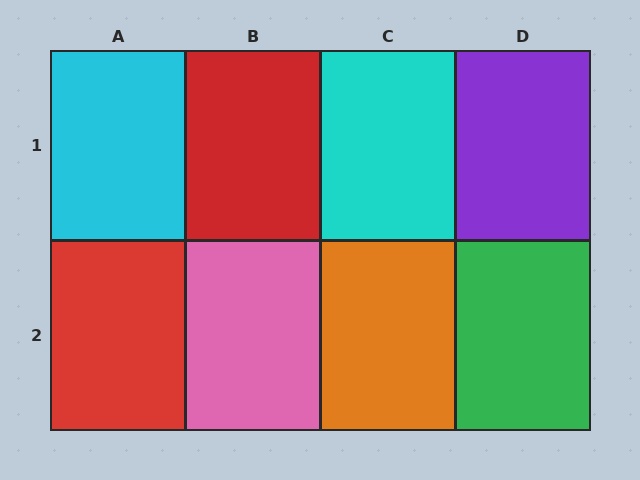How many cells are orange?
1 cell is orange.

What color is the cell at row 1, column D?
Purple.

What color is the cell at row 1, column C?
Cyan.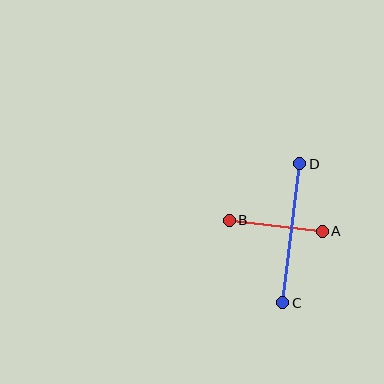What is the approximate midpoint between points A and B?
The midpoint is at approximately (276, 226) pixels.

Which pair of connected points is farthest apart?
Points C and D are farthest apart.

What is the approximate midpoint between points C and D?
The midpoint is at approximately (291, 233) pixels.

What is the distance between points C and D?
The distance is approximately 140 pixels.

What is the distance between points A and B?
The distance is approximately 94 pixels.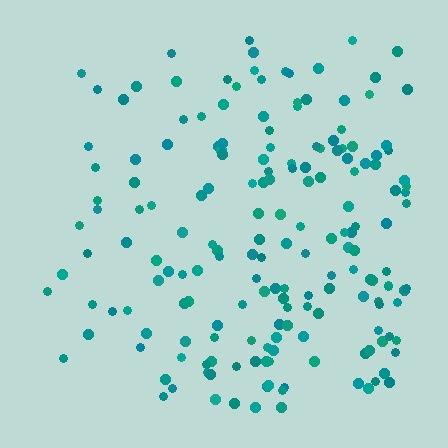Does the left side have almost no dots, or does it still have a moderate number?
Still a moderate number, just noticeably fewer than the right.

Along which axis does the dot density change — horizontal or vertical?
Horizontal.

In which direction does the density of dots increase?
From left to right, with the right side densest.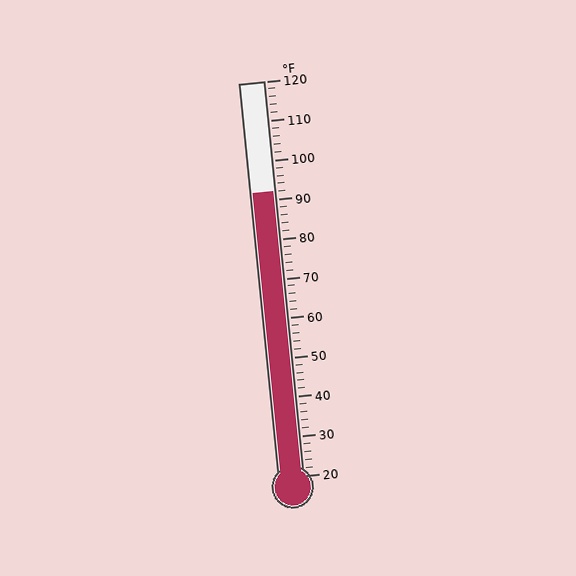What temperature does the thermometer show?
The thermometer shows approximately 92°F.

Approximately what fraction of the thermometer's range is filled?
The thermometer is filled to approximately 70% of its range.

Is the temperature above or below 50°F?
The temperature is above 50°F.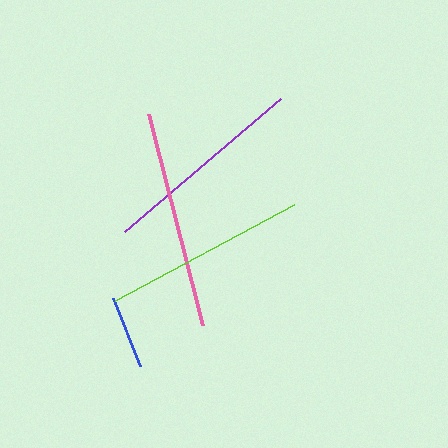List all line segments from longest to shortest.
From longest to shortest: pink, purple, lime, blue.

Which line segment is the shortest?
The blue line is the shortest at approximately 74 pixels.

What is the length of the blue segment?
The blue segment is approximately 74 pixels long.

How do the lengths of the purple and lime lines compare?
The purple and lime lines are approximately the same length.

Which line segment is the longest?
The pink line is the longest at approximately 217 pixels.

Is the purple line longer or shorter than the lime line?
The purple line is longer than the lime line.